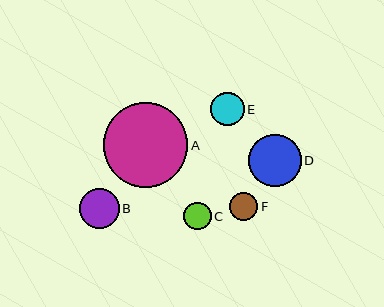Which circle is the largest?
Circle A is the largest with a size of approximately 85 pixels.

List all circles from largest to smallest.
From largest to smallest: A, D, B, E, F, C.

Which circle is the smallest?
Circle C is the smallest with a size of approximately 27 pixels.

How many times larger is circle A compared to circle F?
Circle A is approximately 3.0 times the size of circle F.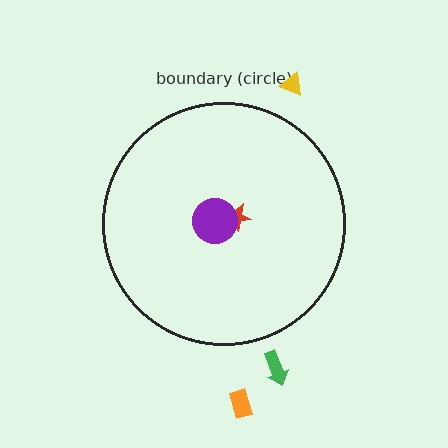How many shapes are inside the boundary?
2 inside, 3 outside.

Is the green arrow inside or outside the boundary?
Outside.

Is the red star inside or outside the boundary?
Inside.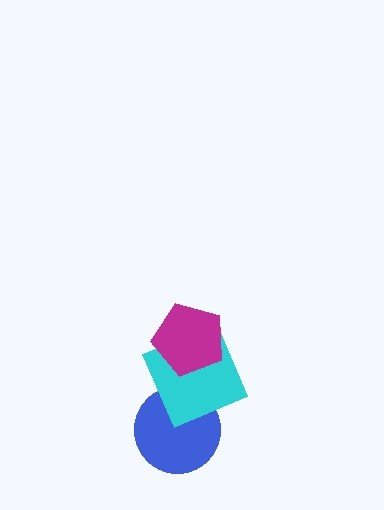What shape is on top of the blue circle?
The cyan square is on top of the blue circle.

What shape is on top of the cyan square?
The magenta pentagon is on top of the cyan square.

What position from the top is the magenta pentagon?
The magenta pentagon is 1st from the top.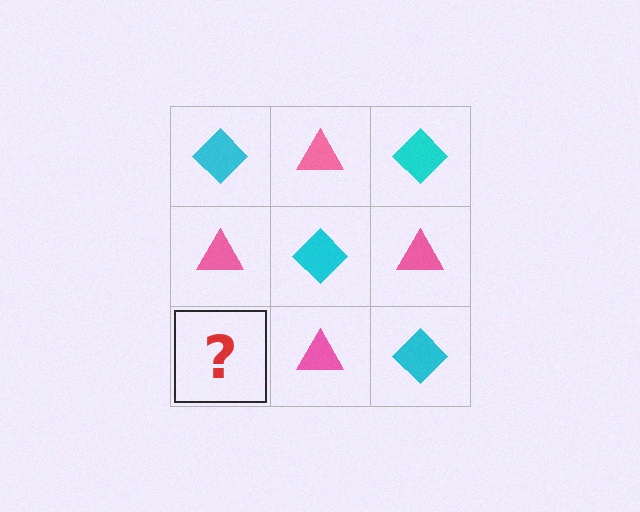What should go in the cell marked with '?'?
The missing cell should contain a cyan diamond.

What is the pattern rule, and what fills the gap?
The rule is that it alternates cyan diamond and pink triangle in a checkerboard pattern. The gap should be filled with a cyan diamond.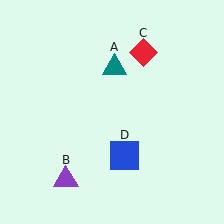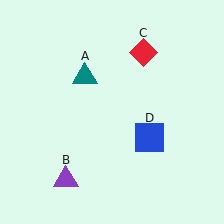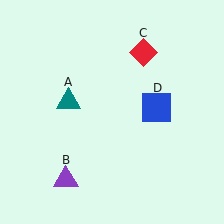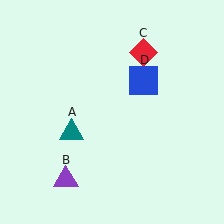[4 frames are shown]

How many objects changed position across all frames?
2 objects changed position: teal triangle (object A), blue square (object D).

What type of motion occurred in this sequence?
The teal triangle (object A), blue square (object D) rotated counterclockwise around the center of the scene.